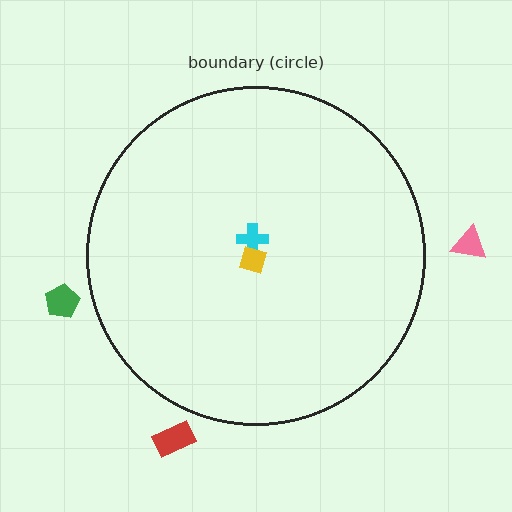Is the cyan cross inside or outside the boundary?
Inside.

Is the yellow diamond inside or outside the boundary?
Inside.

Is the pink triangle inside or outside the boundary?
Outside.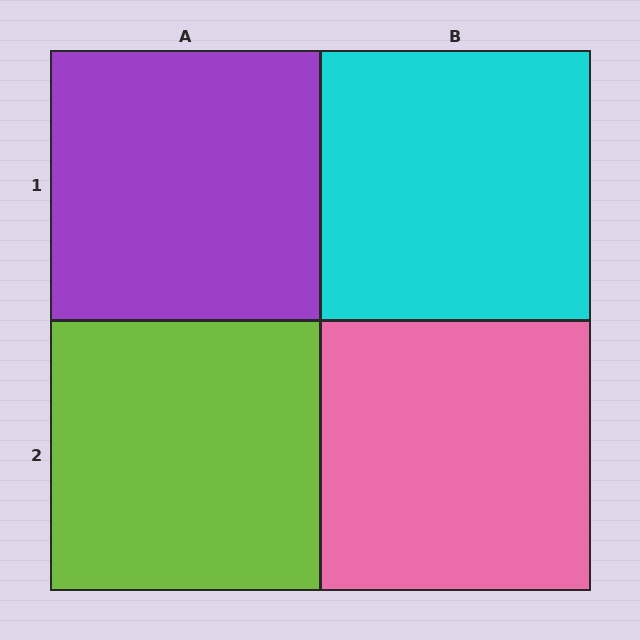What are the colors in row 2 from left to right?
Lime, pink.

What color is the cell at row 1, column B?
Cyan.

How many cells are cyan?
1 cell is cyan.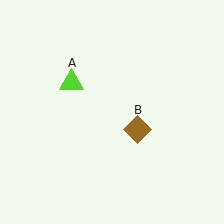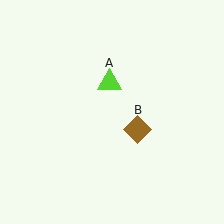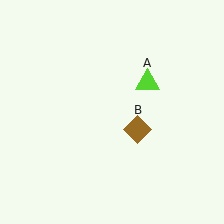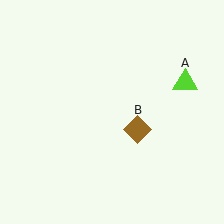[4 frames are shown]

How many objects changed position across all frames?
1 object changed position: lime triangle (object A).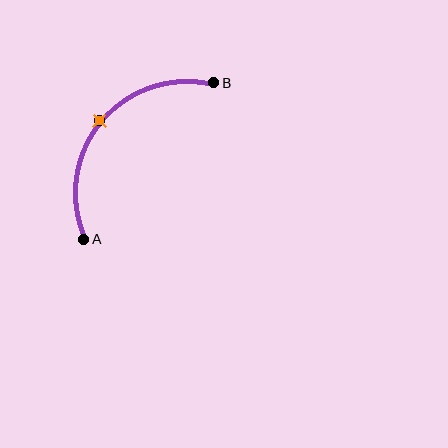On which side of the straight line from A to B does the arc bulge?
The arc bulges above and to the left of the straight line connecting A and B.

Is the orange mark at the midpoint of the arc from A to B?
Yes. The orange mark lies on the arc at equal arc-length from both A and B — it is the arc midpoint.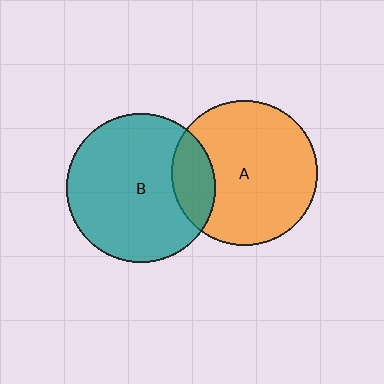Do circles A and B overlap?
Yes.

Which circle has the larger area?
Circle B (teal).